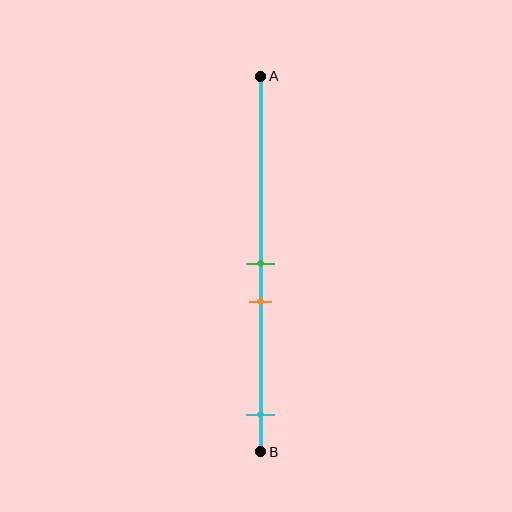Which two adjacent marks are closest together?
The green and orange marks are the closest adjacent pair.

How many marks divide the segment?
There are 3 marks dividing the segment.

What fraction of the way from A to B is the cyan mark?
The cyan mark is approximately 90% (0.9) of the way from A to B.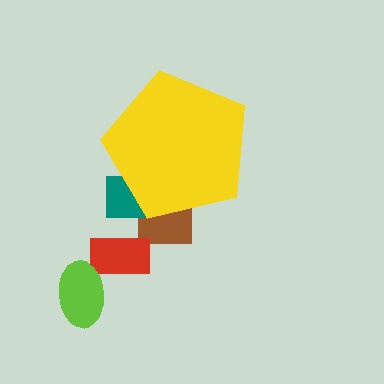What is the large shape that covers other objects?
A yellow pentagon.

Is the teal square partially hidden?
Yes, the teal square is partially hidden behind the yellow pentagon.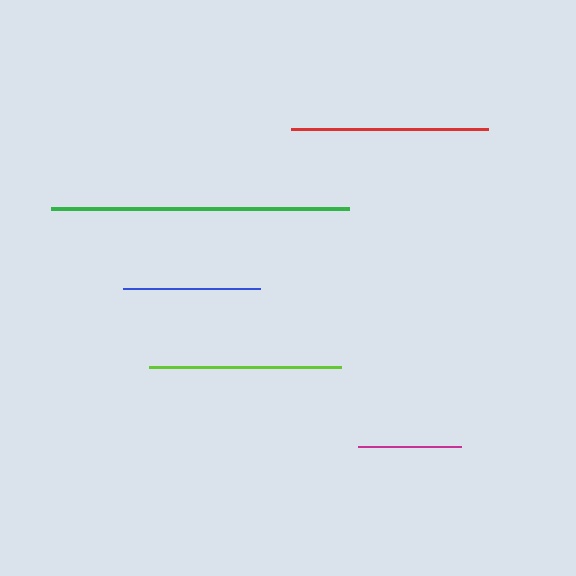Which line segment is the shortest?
The magenta line is the shortest at approximately 103 pixels.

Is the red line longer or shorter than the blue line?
The red line is longer than the blue line.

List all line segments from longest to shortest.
From longest to shortest: green, red, lime, blue, magenta.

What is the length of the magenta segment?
The magenta segment is approximately 103 pixels long.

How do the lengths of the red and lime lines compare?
The red and lime lines are approximately the same length.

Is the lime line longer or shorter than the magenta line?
The lime line is longer than the magenta line.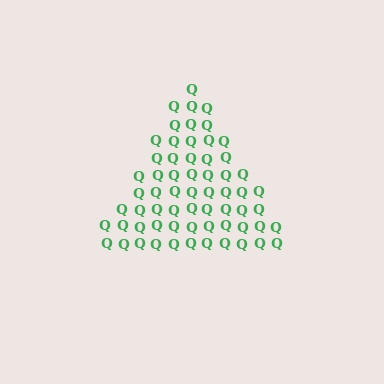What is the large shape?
The large shape is a triangle.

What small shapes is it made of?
It is made of small letter Q's.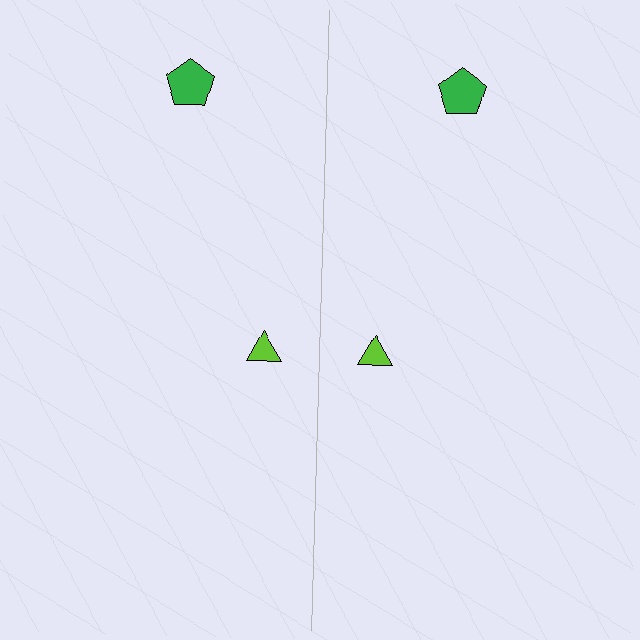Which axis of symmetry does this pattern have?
The pattern has a vertical axis of symmetry running through the center of the image.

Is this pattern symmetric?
Yes, this pattern has bilateral (reflection) symmetry.